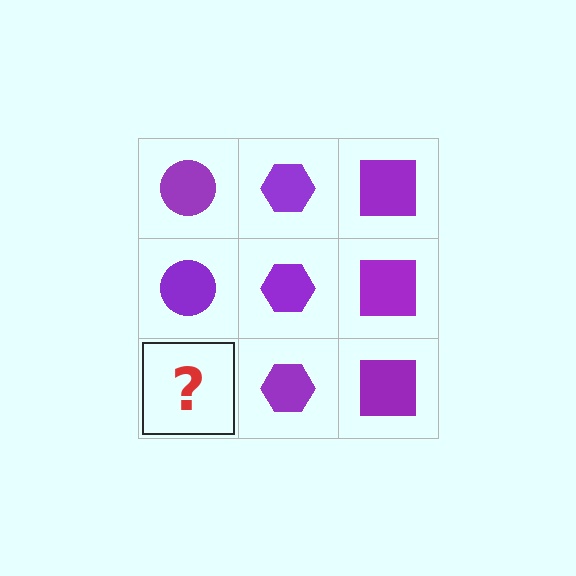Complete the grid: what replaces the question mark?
The question mark should be replaced with a purple circle.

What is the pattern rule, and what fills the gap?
The rule is that each column has a consistent shape. The gap should be filled with a purple circle.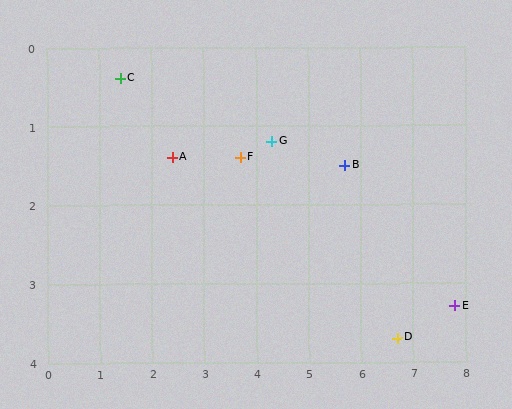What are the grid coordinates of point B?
Point B is at approximately (5.7, 1.5).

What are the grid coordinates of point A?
Point A is at approximately (2.4, 1.4).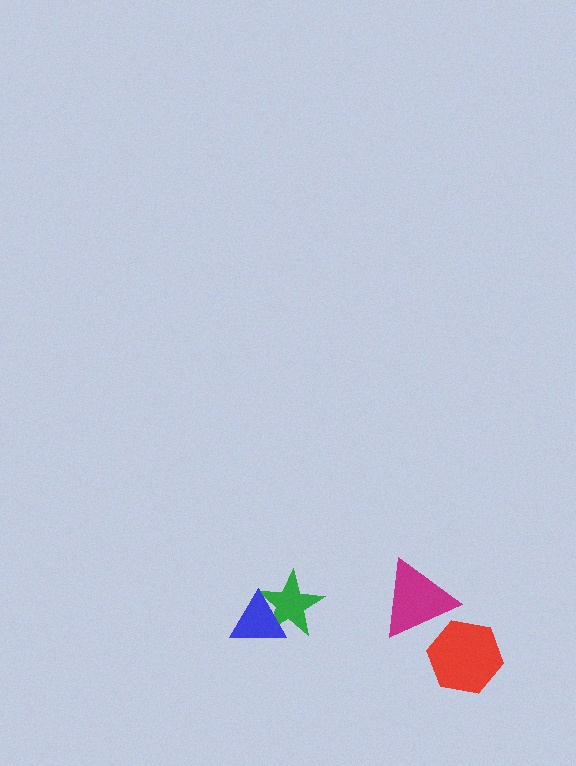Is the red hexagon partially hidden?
No, no other shape covers it.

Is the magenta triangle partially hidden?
Yes, it is partially covered by another shape.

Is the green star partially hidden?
Yes, it is partially covered by another shape.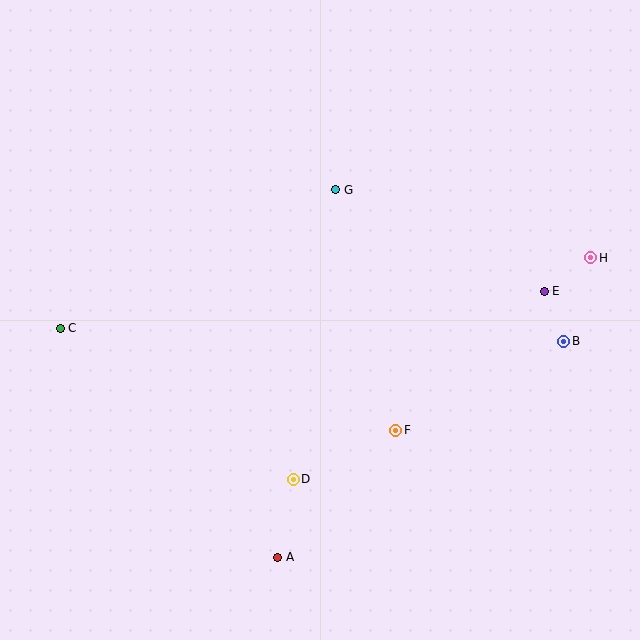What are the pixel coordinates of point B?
Point B is at (564, 341).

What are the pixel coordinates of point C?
Point C is at (60, 328).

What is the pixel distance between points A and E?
The distance between A and E is 377 pixels.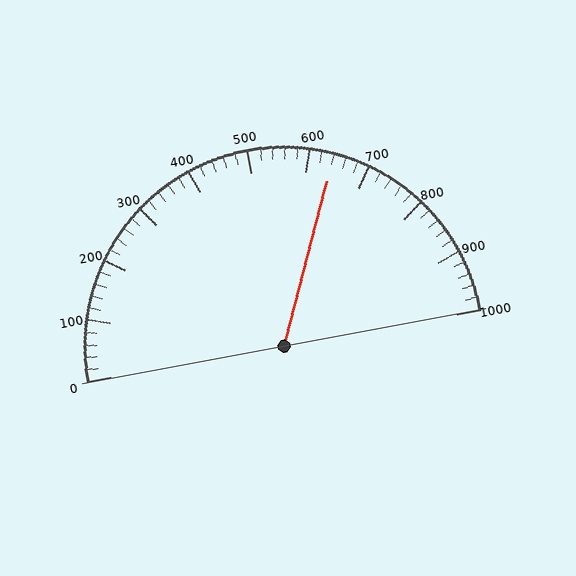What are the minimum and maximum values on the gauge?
The gauge ranges from 0 to 1000.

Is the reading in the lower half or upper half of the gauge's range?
The reading is in the upper half of the range (0 to 1000).